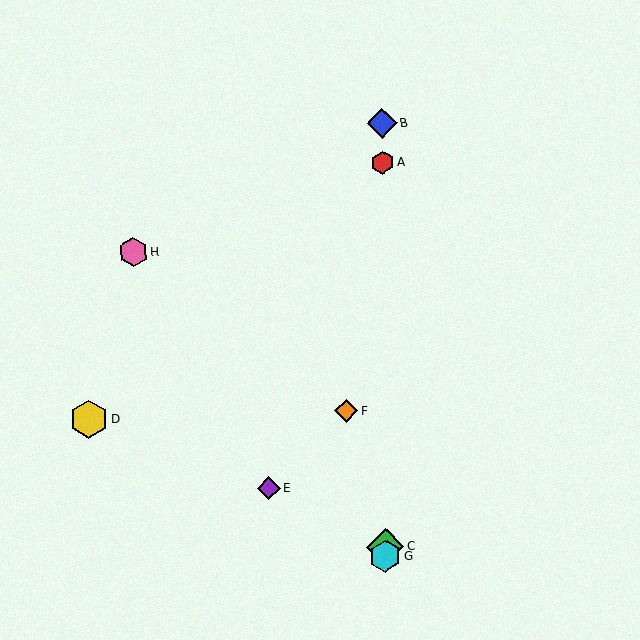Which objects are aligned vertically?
Objects A, B, C, G are aligned vertically.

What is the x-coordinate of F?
Object F is at x≈346.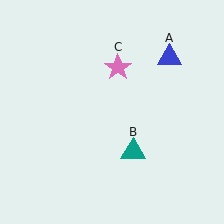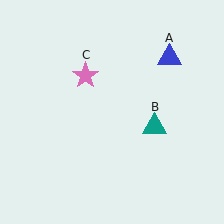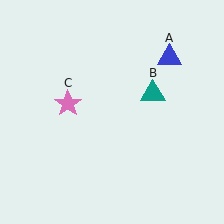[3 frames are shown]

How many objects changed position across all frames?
2 objects changed position: teal triangle (object B), pink star (object C).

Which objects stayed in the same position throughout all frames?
Blue triangle (object A) remained stationary.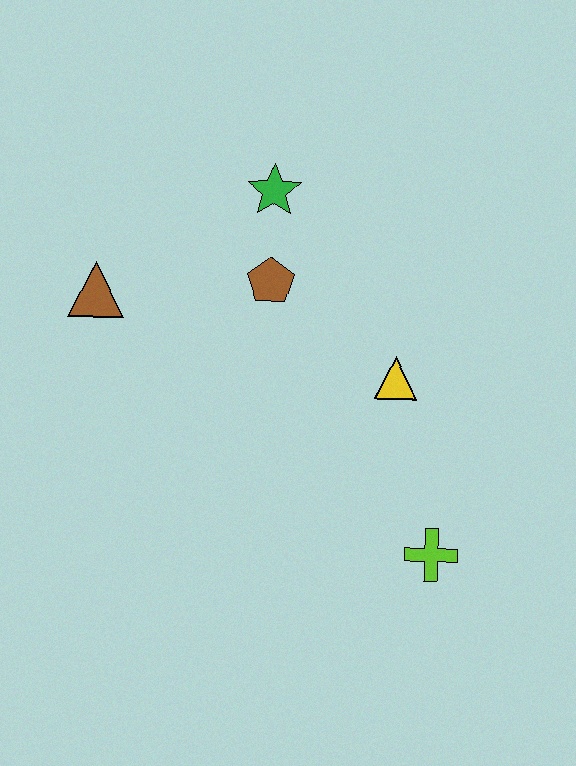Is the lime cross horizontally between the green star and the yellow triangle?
No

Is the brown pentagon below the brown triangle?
No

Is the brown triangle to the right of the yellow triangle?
No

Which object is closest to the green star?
The brown pentagon is closest to the green star.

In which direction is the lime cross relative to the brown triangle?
The lime cross is to the right of the brown triangle.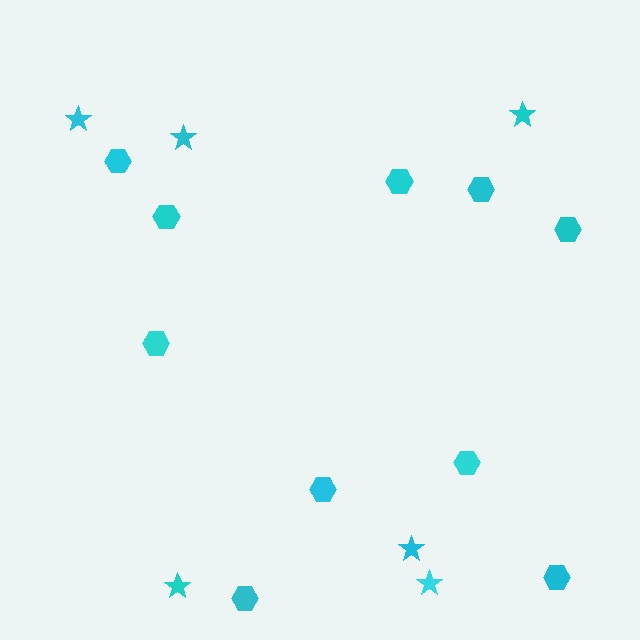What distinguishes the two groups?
There are 2 groups: one group of hexagons (10) and one group of stars (6).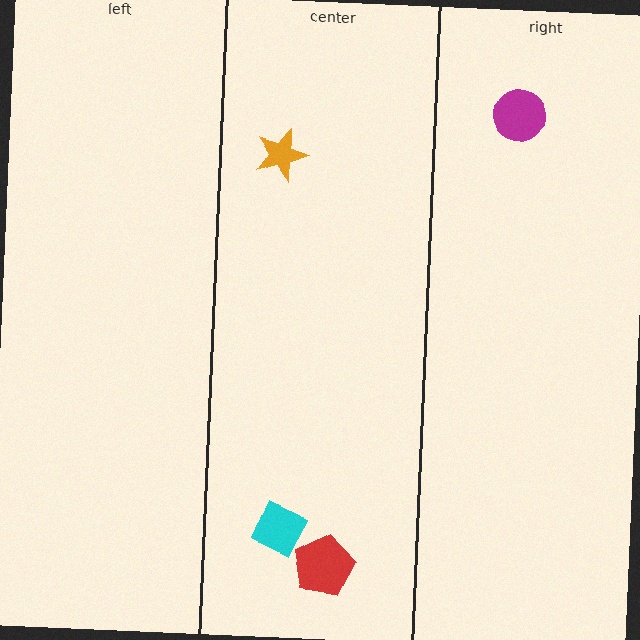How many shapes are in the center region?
3.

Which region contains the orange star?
The center region.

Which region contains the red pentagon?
The center region.